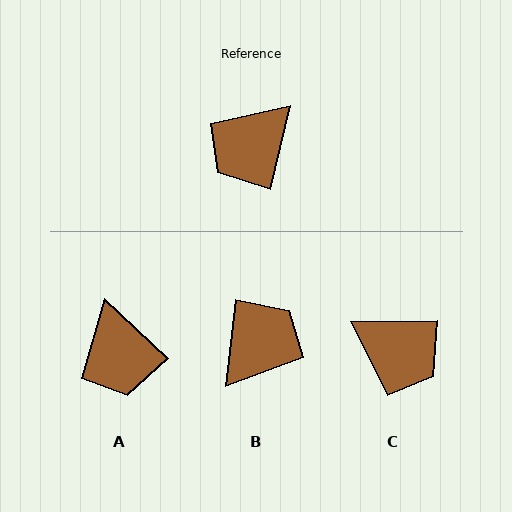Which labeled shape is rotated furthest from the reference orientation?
B, about 173 degrees away.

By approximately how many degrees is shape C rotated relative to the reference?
Approximately 104 degrees counter-clockwise.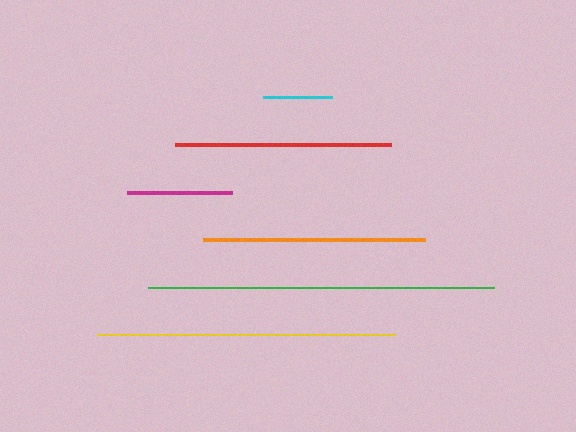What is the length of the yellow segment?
The yellow segment is approximately 298 pixels long.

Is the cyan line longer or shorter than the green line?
The green line is longer than the cyan line.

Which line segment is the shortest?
The cyan line is the shortest at approximately 70 pixels.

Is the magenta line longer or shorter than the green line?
The green line is longer than the magenta line.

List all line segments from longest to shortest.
From longest to shortest: green, yellow, orange, red, magenta, cyan.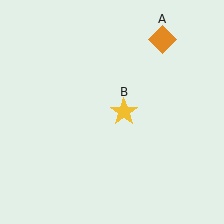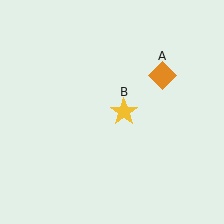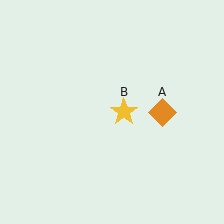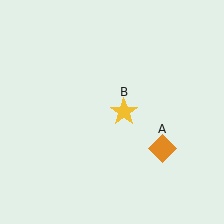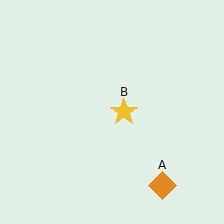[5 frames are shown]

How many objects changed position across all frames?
1 object changed position: orange diamond (object A).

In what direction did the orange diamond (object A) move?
The orange diamond (object A) moved down.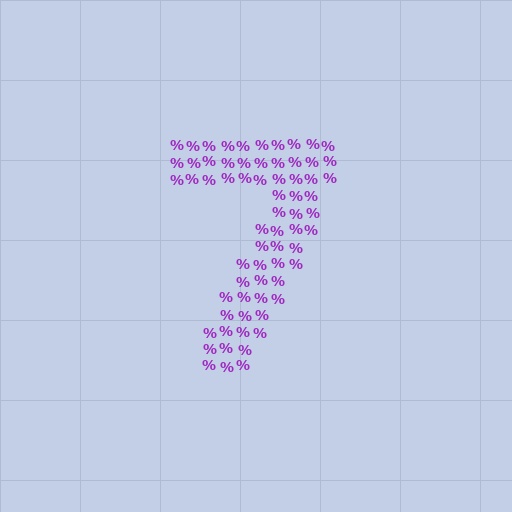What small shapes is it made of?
It is made of small percent signs.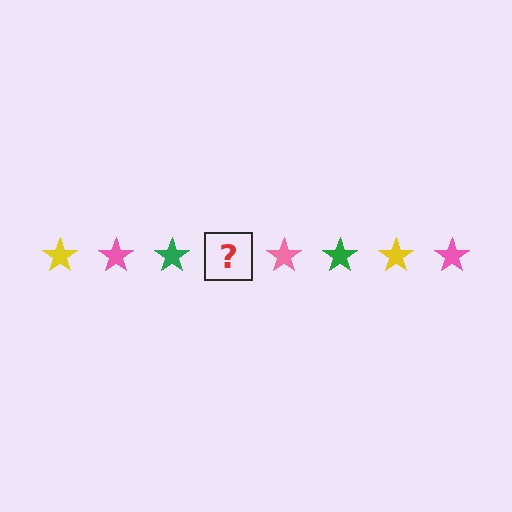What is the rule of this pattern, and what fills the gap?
The rule is that the pattern cycles through yellow, pink, green stars. The gap should be filled with a yellow star.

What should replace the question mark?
The question mark should be replaced with a yellow star.